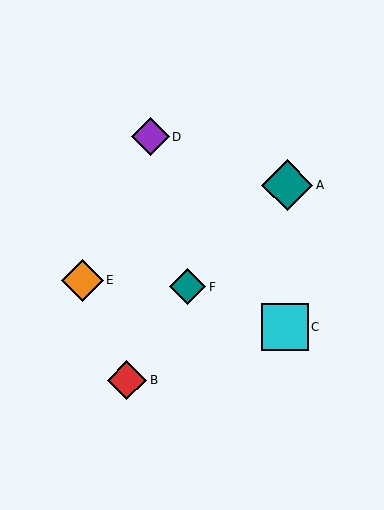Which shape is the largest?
The teal diamond (labeled A) is the largest.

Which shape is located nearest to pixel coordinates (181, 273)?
The teal diamond (labeled F) at (187, 287) is nearest to that location.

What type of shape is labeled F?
Shape F is a teal diamond.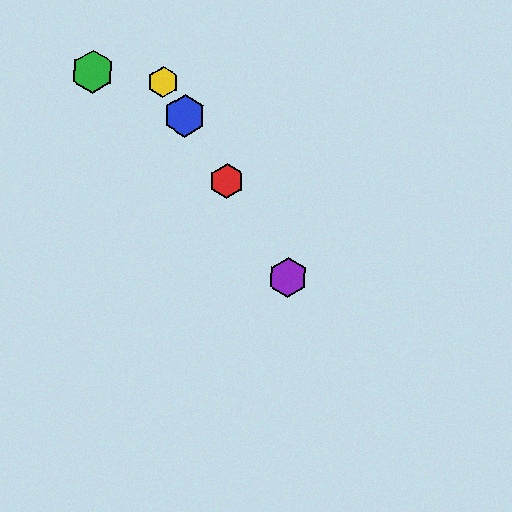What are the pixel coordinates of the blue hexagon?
The blue hexagon is at (185, 116).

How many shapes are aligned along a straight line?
4 shapes (the red hexagon, the blue hexagon, the yellow hexagon, the purple hexagon) are aligned along a straight line.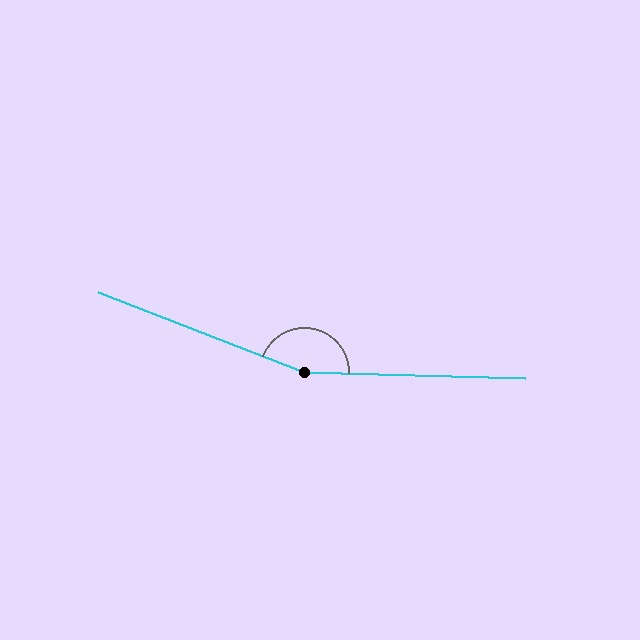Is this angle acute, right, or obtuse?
It is obtuse.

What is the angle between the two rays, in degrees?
Approximately 161 degrees.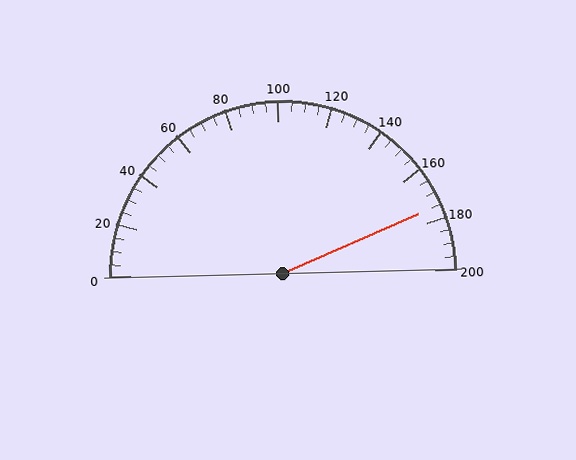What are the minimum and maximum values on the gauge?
The gauge ranges from 0 to 200.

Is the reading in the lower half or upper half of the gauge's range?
The reading is in the upper half of the range (0 to 200).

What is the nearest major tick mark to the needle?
The nearest major tick mark is 180.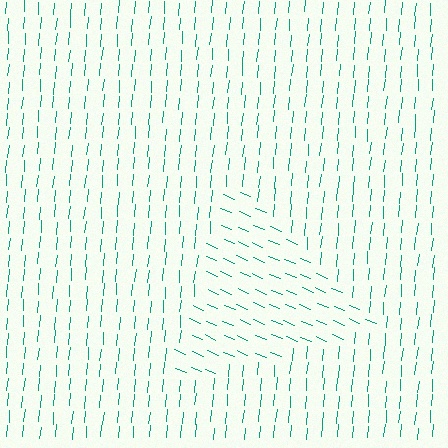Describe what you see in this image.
The image is filled with small teal line segments. A triangle region in the image has lines oriented differently from the surrounding lines, creating a visible texture boundary.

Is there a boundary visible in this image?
Yes, there is a texture boundary formed by a change in line orientation.